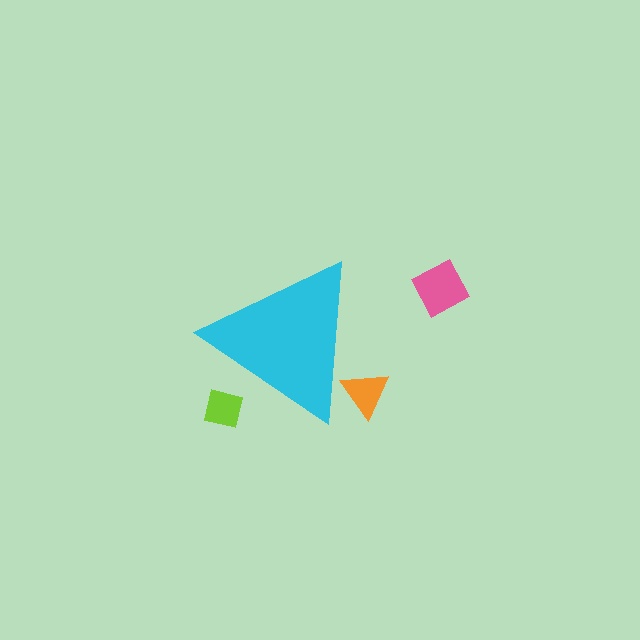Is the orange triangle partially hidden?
Yes, the orange triangle is partially hidden behind the cyan triangle.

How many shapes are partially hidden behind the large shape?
2 shapes are partially hidden.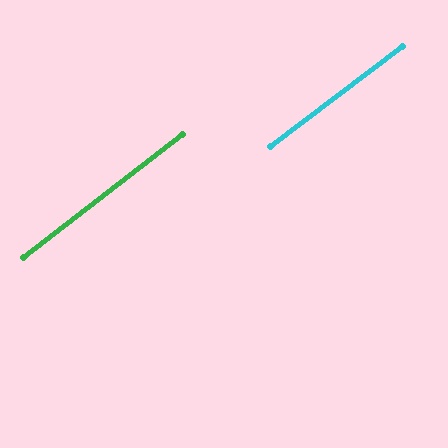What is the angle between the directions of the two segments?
Approximately 0 degrees.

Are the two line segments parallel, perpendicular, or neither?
Parallel — their directions differ by only 0.4°.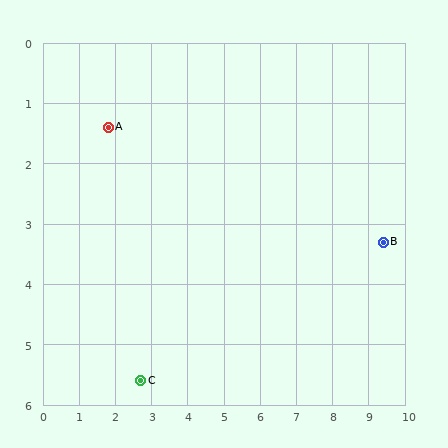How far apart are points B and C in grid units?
Points B and C are about 7.1 grid units apart.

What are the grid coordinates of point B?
Point B is at approximately (9.4, 3.3).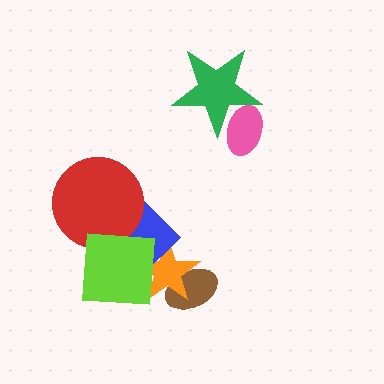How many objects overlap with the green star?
1 object overlaps with the green star.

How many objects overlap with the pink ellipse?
1 object overlaps with the pink ellipse.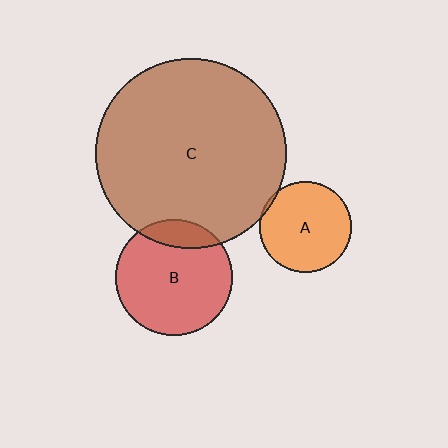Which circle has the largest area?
Circle C (brown).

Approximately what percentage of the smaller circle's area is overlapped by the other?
Approximately 15%.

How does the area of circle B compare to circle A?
Approximately 1.6 times.